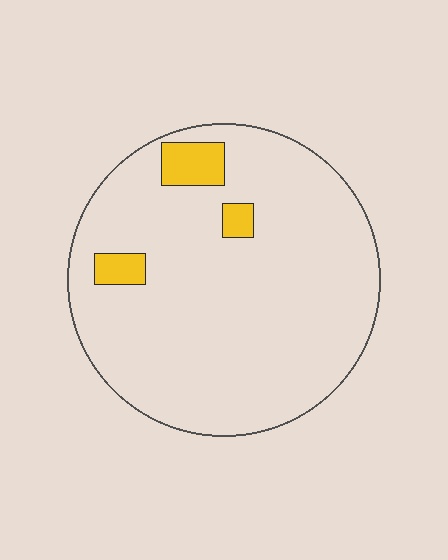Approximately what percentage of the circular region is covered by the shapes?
Approximately 5%.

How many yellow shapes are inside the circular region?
3.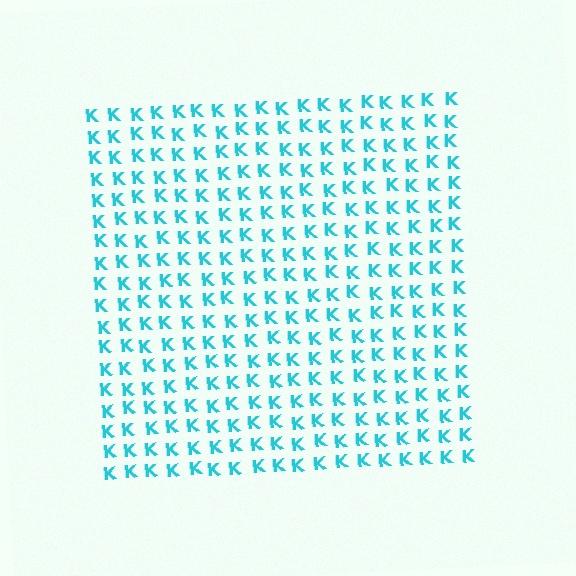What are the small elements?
The small elements are letter K's.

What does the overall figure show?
The overall figure shows a square.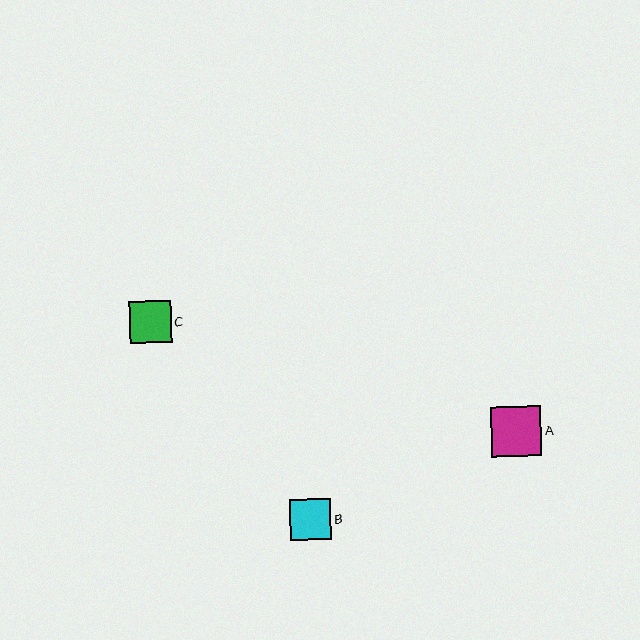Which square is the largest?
Square A is the largest with a size of approximately 50 pixels.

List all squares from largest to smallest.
From largest to smallest: A, C, B.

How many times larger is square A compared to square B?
Square A is approximately 1.2 times the size of square B.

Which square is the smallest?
Square B is the smallest with a size of approximately 41 pixels.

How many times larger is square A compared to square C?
Square A is approximately 1.2 times the size of square C.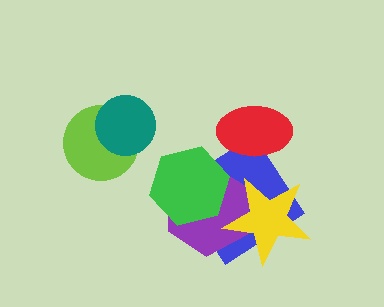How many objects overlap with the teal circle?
1 object overlaps with the teal circle.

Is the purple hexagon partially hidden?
Yes, it is partially covered by another shape.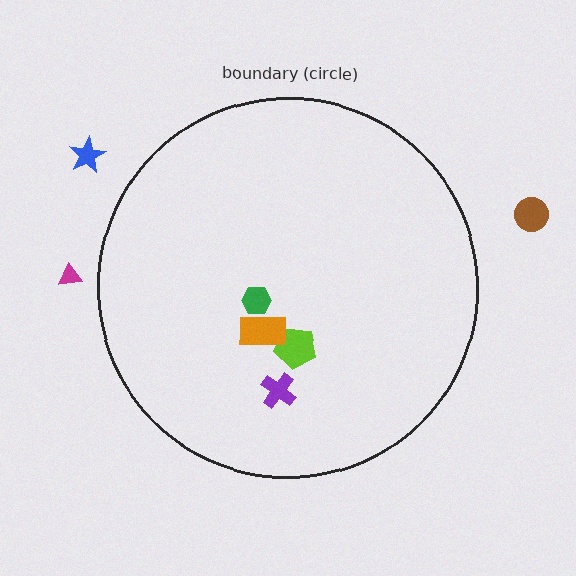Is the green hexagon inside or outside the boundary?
Inside.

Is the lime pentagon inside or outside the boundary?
Inside.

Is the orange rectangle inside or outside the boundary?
Inside.